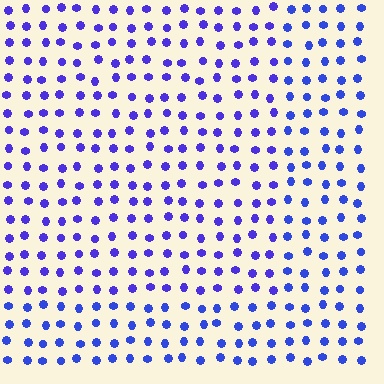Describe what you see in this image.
The image is filled with small blue elements in a uniform arrangement. A rectangle-shaped region is visible where the elements are tinted to a slightly different hue, forming a subtle color boundary.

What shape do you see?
I see a rectangle.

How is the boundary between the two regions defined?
The boundary is defined purely by a slight shift in hue (about 18 degrees). Spacing, size, and orientation are identical on both sides.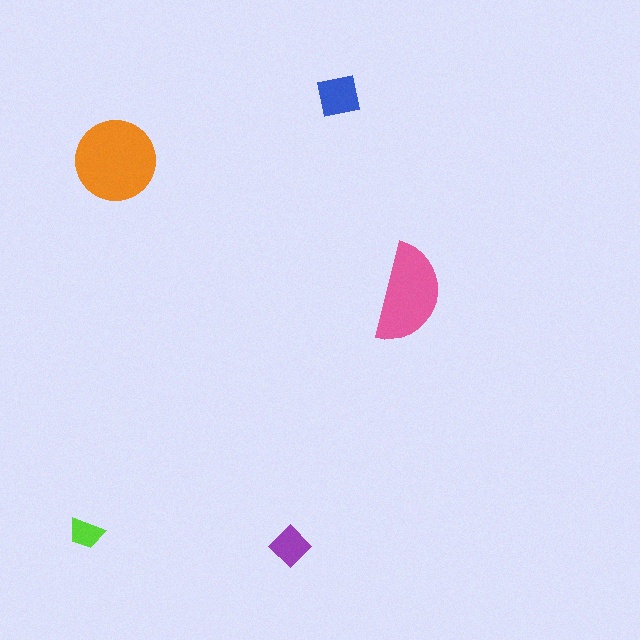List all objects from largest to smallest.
The orange circle, the pink semicircle, the blue square, the purple diamond, the lime trapezoid.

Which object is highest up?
The blue square is topmost.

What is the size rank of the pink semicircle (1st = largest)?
2nd.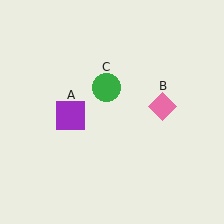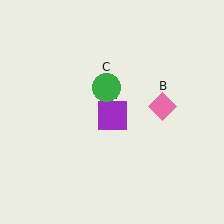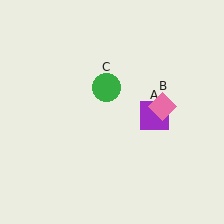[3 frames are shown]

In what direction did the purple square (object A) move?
The purple square (object A) moved right.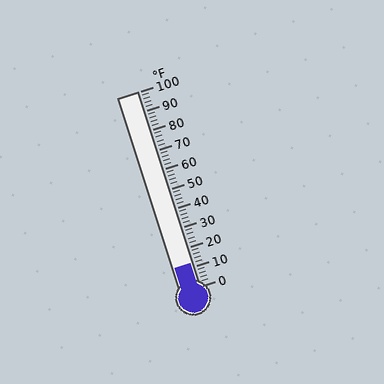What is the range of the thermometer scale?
The thermometer scale ranges from 0°F to 100°F.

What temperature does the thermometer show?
The thermometer shows approximately 12°F.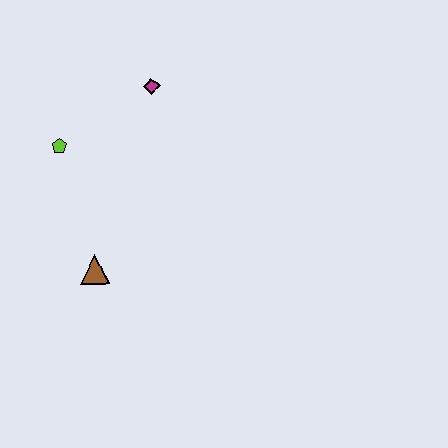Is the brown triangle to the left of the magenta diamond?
Yes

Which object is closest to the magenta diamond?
The lime pentagon is closest to the magenta diamond.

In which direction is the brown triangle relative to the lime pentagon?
The brown triangle is below the lime pentagon.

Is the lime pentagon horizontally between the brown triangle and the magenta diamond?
No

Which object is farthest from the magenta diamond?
The brown triangle is farthest from the magenta diamond.